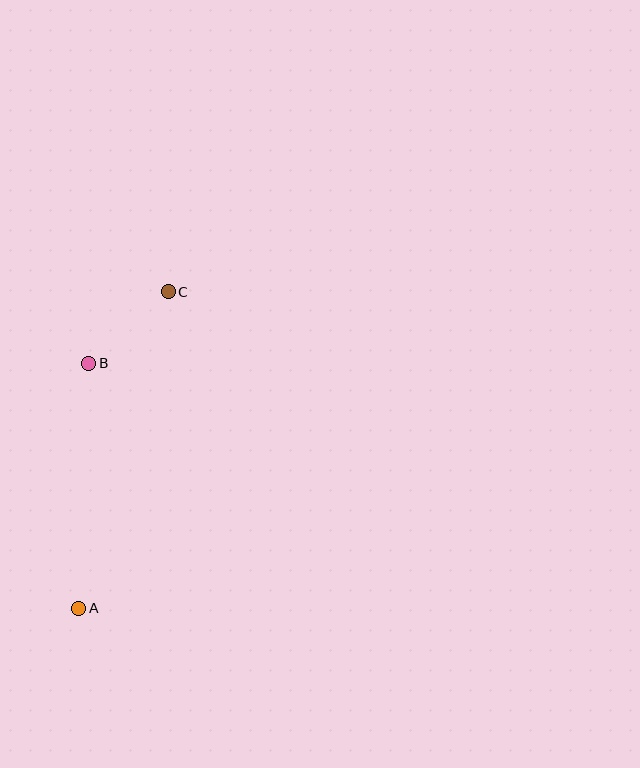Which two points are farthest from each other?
Points A and C are farthest from each other.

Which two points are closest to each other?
Points B and C are closest to each other.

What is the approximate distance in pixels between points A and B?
The distance between A and B is approximately 245 pixels.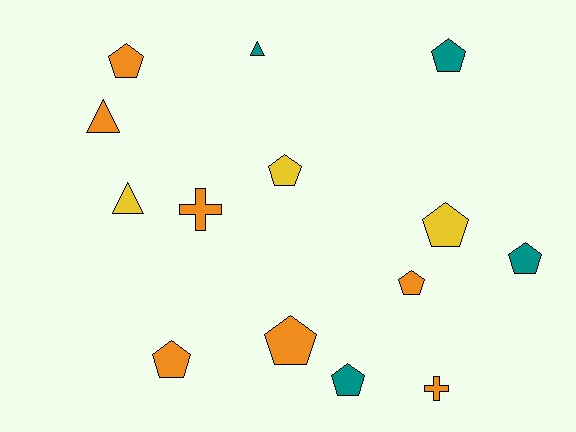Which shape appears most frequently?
Pentagon, with 9 objects.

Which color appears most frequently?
Orange, with 7 objects.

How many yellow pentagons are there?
There are 2 yellow pentagons.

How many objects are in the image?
There are 14 objects.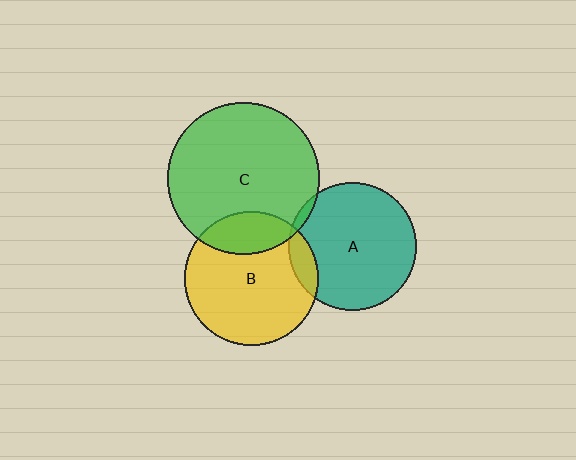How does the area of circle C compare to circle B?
Approximately 1.3 times.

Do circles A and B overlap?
Yes.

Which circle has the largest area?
Circle C (green).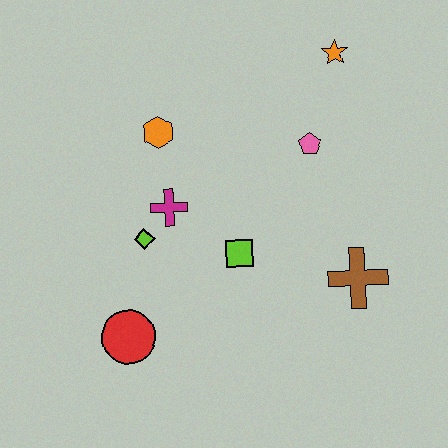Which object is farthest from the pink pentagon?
The red circle is farthest from the pink pentagon.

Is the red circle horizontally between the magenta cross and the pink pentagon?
No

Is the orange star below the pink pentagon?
No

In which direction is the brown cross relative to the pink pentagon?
The brown cross is below the pink pentagon.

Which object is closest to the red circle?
The lime diamond is closest to the red circle.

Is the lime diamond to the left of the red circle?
No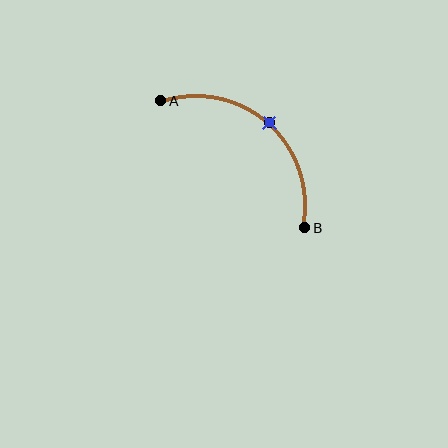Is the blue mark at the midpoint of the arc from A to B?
Yes. The blue mark lies on the arc at equal arc-length from both A and B — it is the arc midpoint.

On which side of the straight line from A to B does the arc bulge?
The arc bulges above and to the right of the straight line connecting A and B.